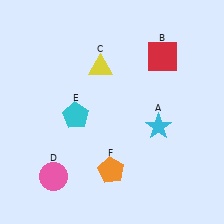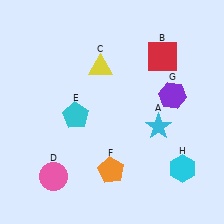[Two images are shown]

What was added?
A purple hexagon (G), a cyan hexagon (H) were added in Image 2.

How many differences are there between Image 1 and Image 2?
There are 2 differences between the two images.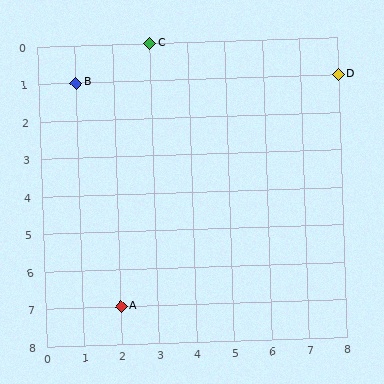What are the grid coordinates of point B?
Point B is at grid coordinates (1, 1).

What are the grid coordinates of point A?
Point A is at grid coordinates (2, 7).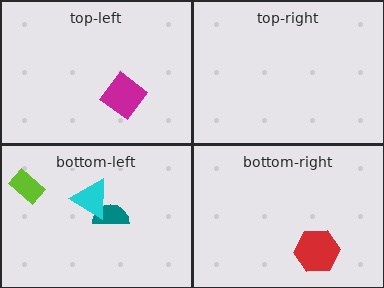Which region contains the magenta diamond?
The top-left region.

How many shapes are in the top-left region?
1.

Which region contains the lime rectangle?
The bottom-left region.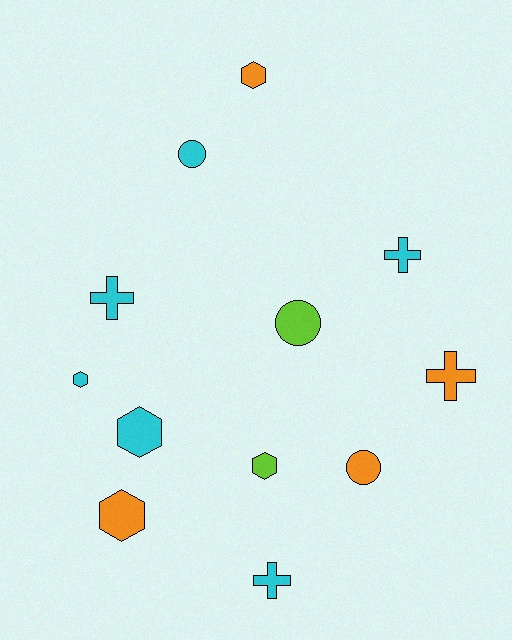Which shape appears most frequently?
Hexagon, with 5 objects.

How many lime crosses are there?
There are no lime crosses.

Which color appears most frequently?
Cyan, with 6 objects.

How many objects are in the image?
There are 12 objects.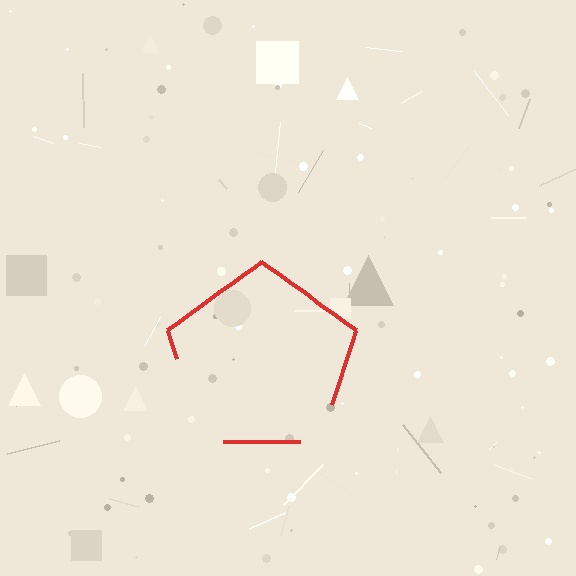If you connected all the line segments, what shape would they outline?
They would outline a pentagon.